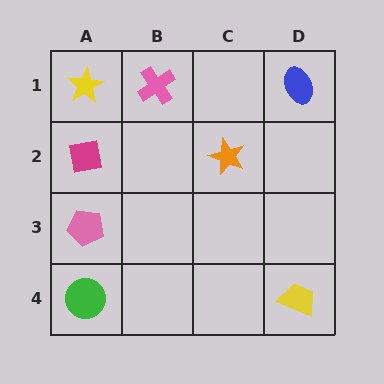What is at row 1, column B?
A pink cross.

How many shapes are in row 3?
1 shape.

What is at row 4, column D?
A yellow trapezoid.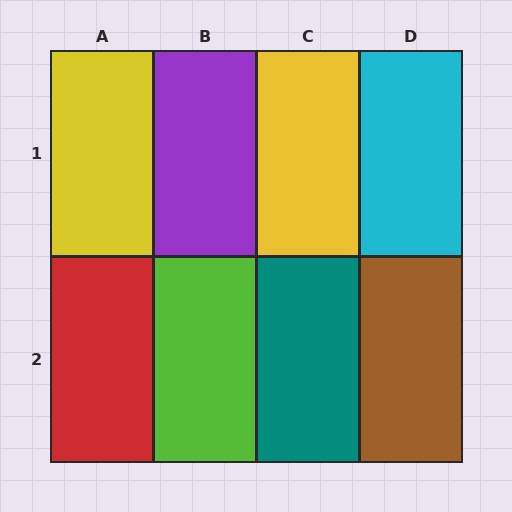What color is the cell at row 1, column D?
Cyan.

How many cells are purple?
1 cell is purple.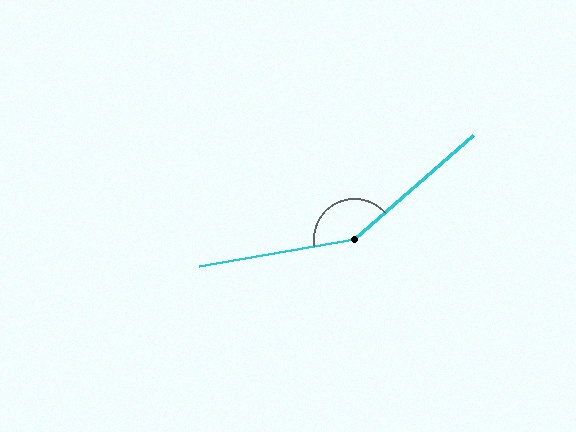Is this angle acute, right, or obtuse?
It is obtuse.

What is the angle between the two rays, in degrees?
Approximately 149 degrees.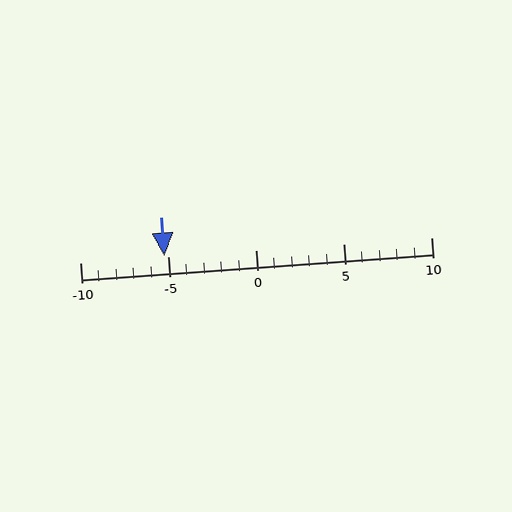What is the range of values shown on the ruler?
The ruler shows values from -10 to 10.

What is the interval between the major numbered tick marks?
The major tick marks are spaced 5 units apart.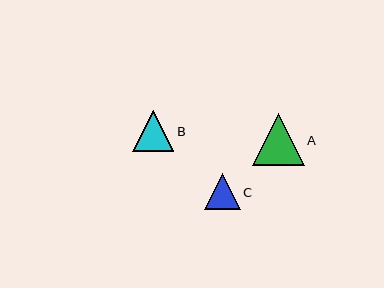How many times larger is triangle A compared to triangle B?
Triangle A is approximately 1.3 times the size of triangle B.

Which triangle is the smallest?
Triangle C is the smallest with a size of approximately 36 pixels.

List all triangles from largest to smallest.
From largest to smallest: A, B, C.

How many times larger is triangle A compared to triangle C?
Triangle A is approximately 1.4 times the size of triangle C.